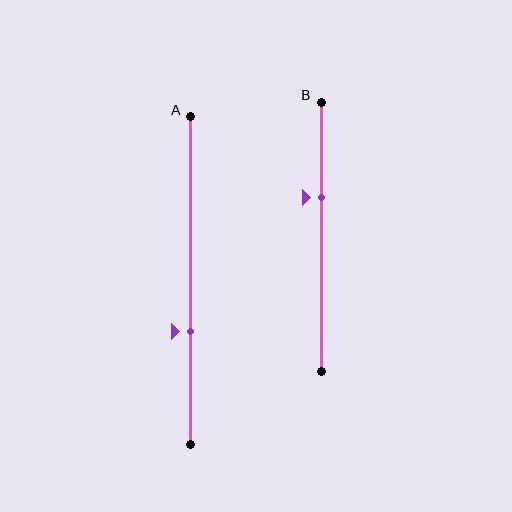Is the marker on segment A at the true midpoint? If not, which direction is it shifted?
No, the marker on segment A is shifted downward by about 16% of the segment length.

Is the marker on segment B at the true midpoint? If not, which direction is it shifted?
No, the marker on segment B is shifted upward by about 15% of the segment length.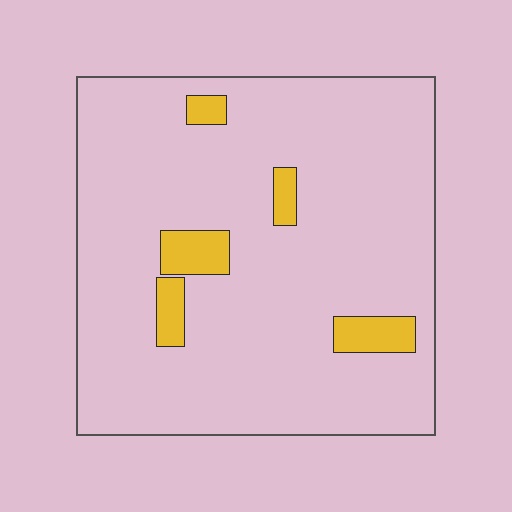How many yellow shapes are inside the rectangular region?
5.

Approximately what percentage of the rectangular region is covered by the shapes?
Approximately 10%.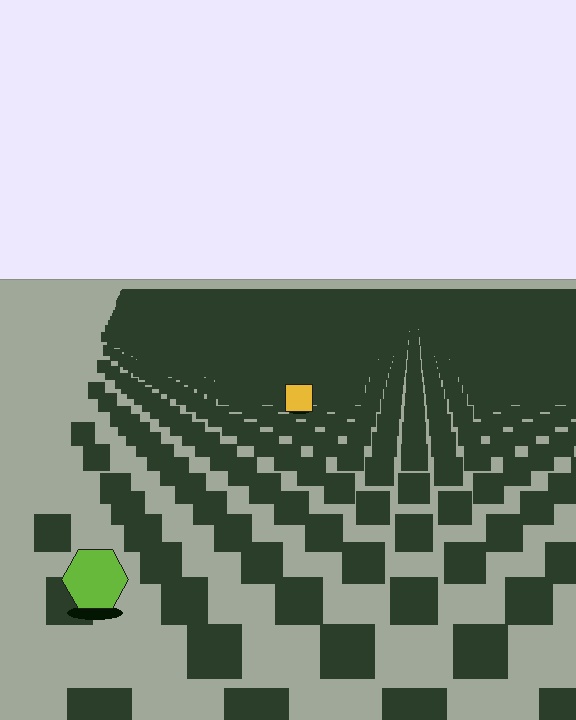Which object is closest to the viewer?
The lime hexagon is closest. The texture marks near it are larger and more spread out.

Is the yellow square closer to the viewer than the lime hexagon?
No. The lime hexagon is closer — you can tell from the texture gradient: the ground texture is coarser near it.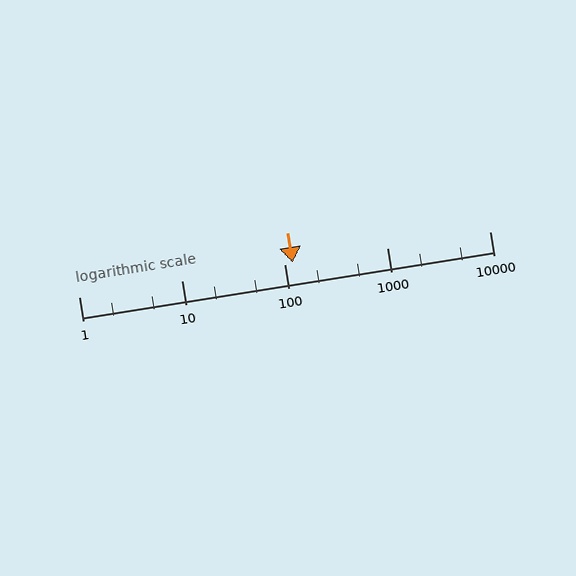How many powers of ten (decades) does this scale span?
The scale spans 4 decades, from 1 to 10000.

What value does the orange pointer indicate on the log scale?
The pointer indicates approximately 120.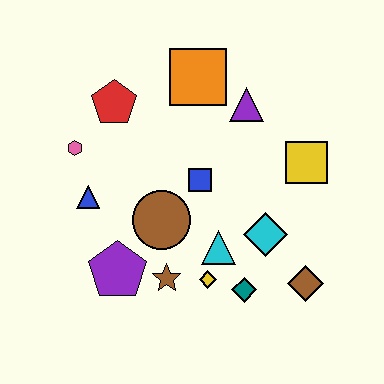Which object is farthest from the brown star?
The orange square is farthest from the brown star.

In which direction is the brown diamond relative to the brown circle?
The brown diamond is to the right of the brown circle.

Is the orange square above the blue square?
Yes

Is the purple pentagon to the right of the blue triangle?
Yes